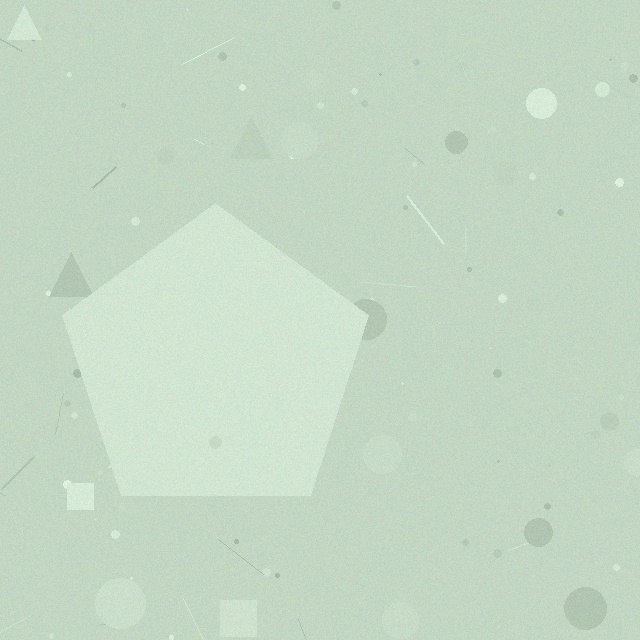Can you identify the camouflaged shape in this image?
The camouflaged shape is a pentagon.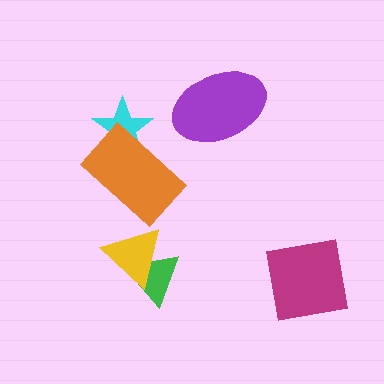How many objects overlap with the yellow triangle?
1 object overlaps with the yellow triangle.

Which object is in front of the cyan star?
The orange rectangle is in front of the cyan star.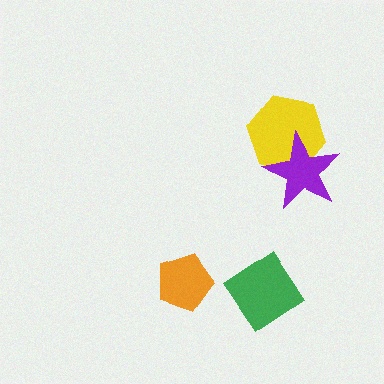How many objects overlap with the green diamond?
0 objects overlap with the green diamond.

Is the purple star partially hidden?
No, no other shape covers it.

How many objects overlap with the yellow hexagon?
1 object overlaps with the yellow hexagon.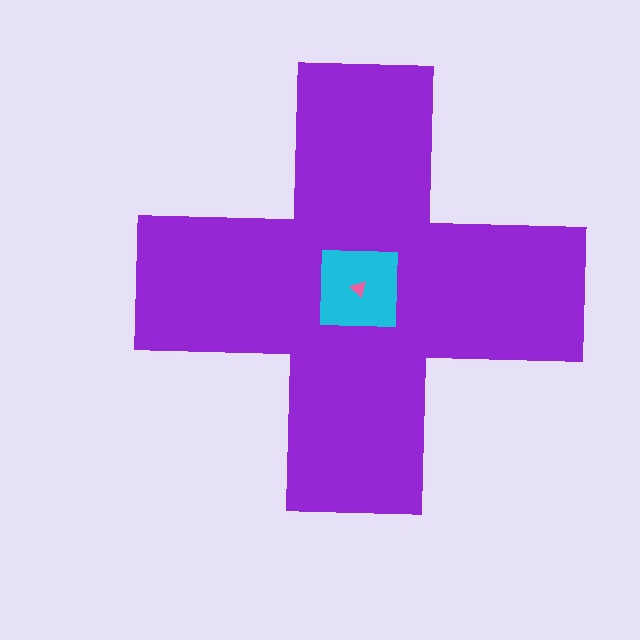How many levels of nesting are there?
3.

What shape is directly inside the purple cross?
The cyan square.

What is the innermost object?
The pink triangle.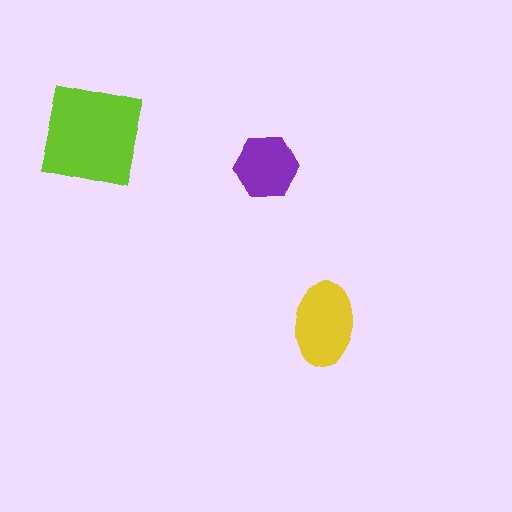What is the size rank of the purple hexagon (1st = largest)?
3rd.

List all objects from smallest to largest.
The purple hexagon, the yellow ellipse, the lime square.